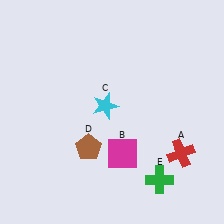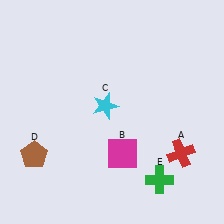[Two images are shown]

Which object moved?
The brown pentagon (D) moved left.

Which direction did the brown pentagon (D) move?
The brown pentagon (D) moved left.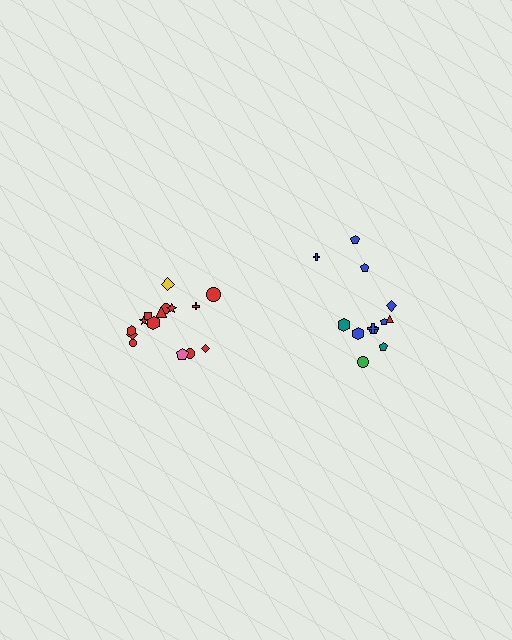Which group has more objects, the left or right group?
The left group.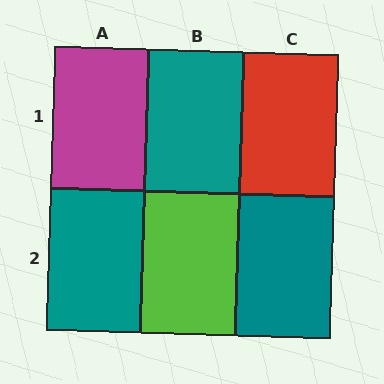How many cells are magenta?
1 cell is magenta.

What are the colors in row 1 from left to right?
Magenta, teal, red.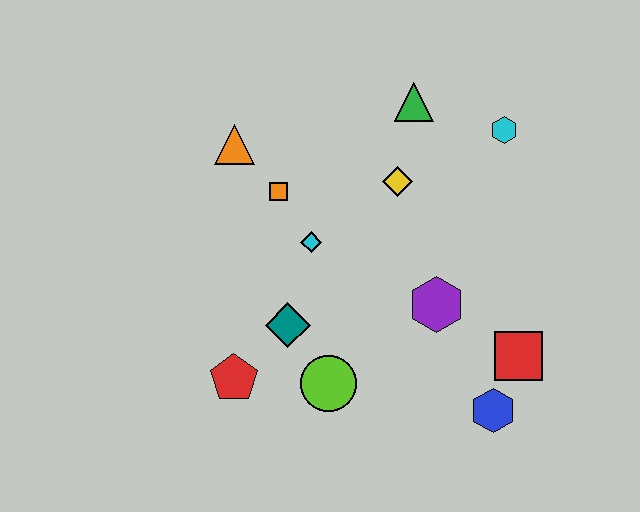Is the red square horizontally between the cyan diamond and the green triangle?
No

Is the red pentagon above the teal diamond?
No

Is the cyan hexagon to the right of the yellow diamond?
Yes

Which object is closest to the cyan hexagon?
The green triangle is closest to the cyan hexagon.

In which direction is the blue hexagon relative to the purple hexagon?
The blue hexagon is below the purple hexagon.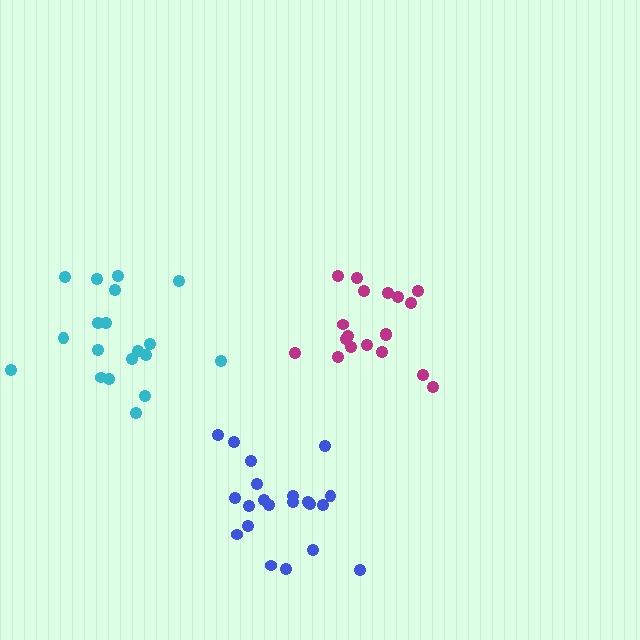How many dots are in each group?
Group 1: 21 dots, Group 2: 19 dots, Group 3: 19 dots (59 total).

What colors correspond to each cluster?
The clusters are colored: blue, cyan, magenta.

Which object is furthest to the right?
The magenta cluster is rightmost.